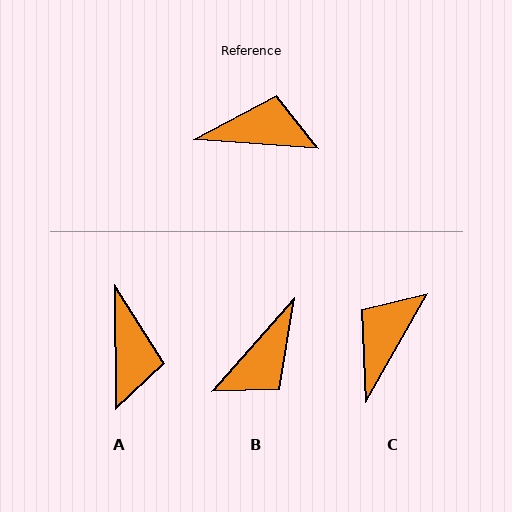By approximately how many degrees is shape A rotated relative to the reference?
Approximately 86 degrees clockwise.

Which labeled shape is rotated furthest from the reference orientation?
B, about 127 degrees away.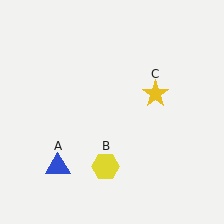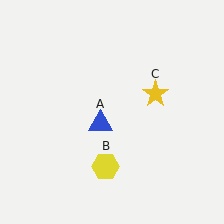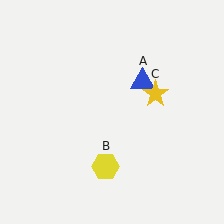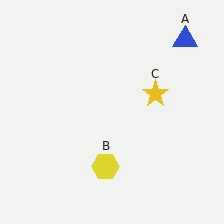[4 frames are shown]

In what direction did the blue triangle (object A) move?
The blue triangle (object A) moved up and to the right.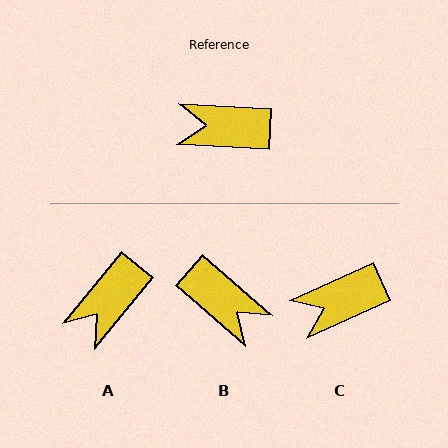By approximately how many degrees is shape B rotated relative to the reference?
Approximately 142 degrees counter-clockwise.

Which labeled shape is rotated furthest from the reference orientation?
B, about 142 degrees away.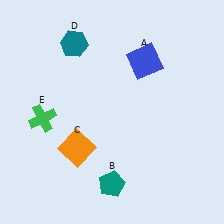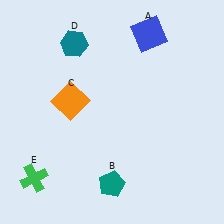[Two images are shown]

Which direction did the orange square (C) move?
The orange square (C) moved up.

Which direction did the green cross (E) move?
The green cross (E) moved down.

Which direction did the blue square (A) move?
The blue square (A) moved up.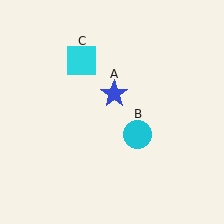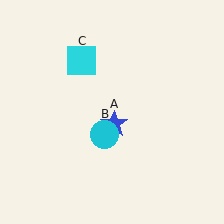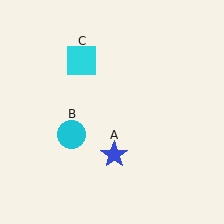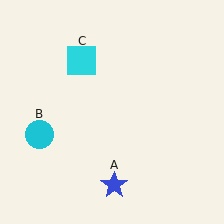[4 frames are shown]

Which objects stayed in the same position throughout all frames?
Cyan square (object C) remained stationary.